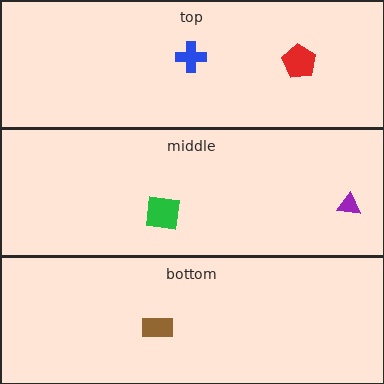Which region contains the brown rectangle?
The bottom region.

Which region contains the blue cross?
The top region.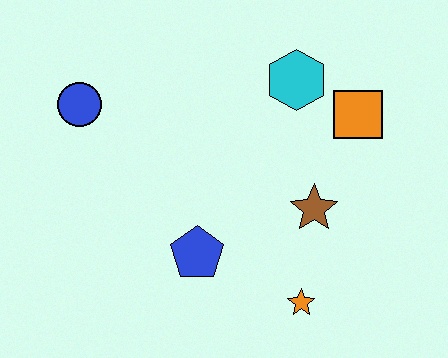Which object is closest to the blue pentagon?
The orange star is closest to the blue pentagon.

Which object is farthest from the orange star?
The blue circle is farthest from the orange star.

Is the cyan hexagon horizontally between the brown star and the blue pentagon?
Yes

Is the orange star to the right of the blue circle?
Yes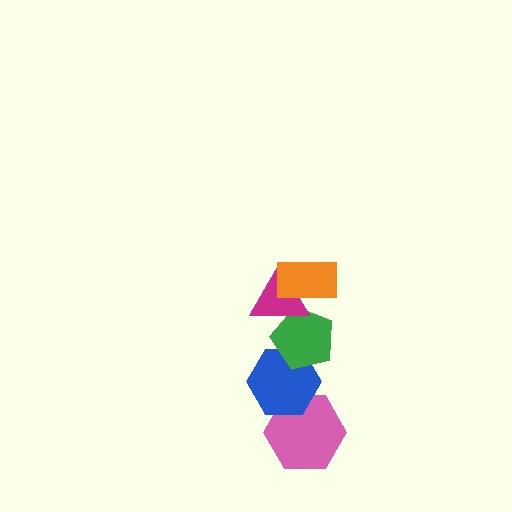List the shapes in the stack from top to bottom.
From top to bottom: the orange rectangle, the magenta triangle, the green pentagon, the blue hexagon, the pink hexagon.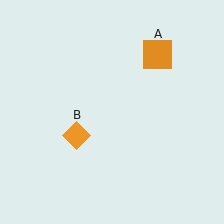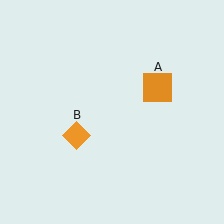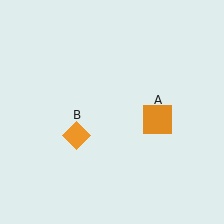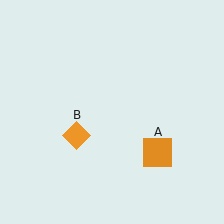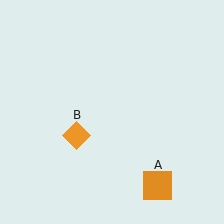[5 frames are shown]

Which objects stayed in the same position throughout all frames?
Orange diamond (object B) remained stationary.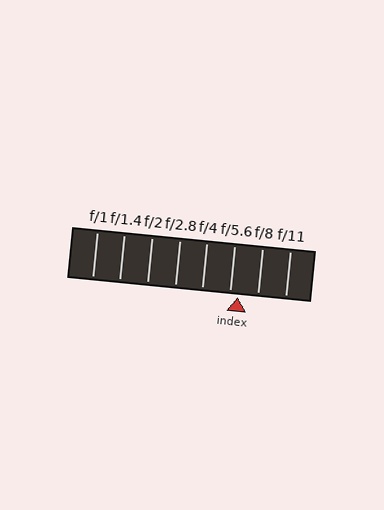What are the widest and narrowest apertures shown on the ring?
The widest aperture shown is f/1 and the narrowest is f/11.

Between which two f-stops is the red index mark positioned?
The index mark is between f/5.6 and f/8.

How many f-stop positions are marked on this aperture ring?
There are 8 f-stop positions marked.